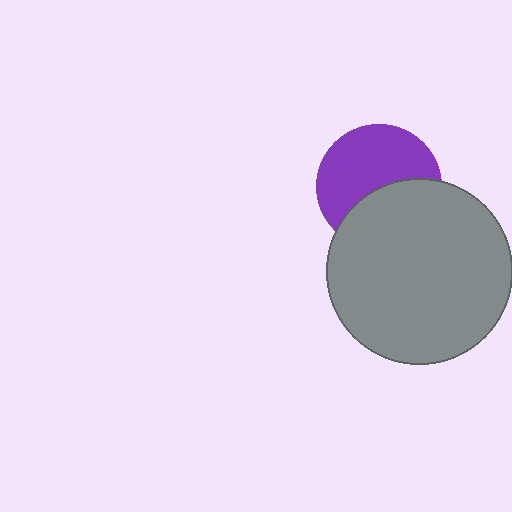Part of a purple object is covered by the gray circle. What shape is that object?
It is a circle.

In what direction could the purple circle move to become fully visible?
The purple circle could move up. That would shift it out from behind the gray circle entirely.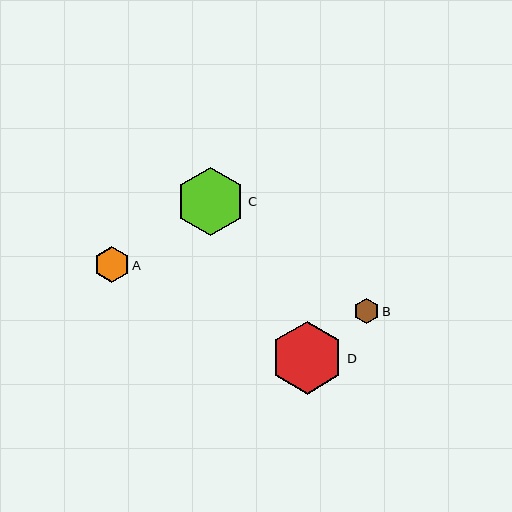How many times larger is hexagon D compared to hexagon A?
Hexagon D is approximately 2.0 times the size of hexagon A.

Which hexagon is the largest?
Hexagon D is the largest with a size of approximately 73 pixels.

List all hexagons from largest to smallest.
From largest to smallest: D, C, A, B.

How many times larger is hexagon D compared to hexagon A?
Hexagon D is approximately 2.0 times the size of hexagon A.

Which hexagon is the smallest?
Hexagon B is the smallest with a size of approximately 26 pixels.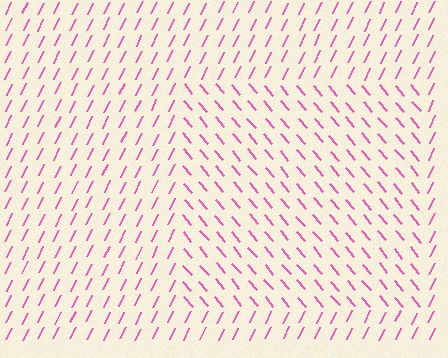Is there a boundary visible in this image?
Yes, there is a texture boundary formed by a change in line orientation.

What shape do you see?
I see a rectangle.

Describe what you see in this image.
The image is filled with small pink line segments. A rectangle region in the image has lines oriented differently from the surrounding lines, creating a visible texture boundary.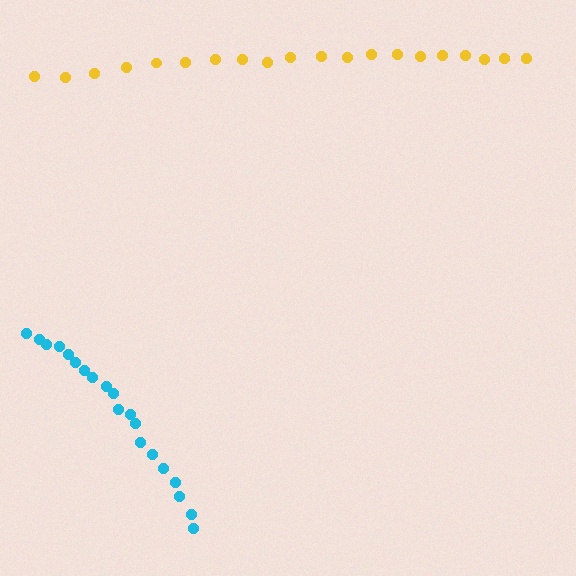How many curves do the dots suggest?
There are 2 distinct paths.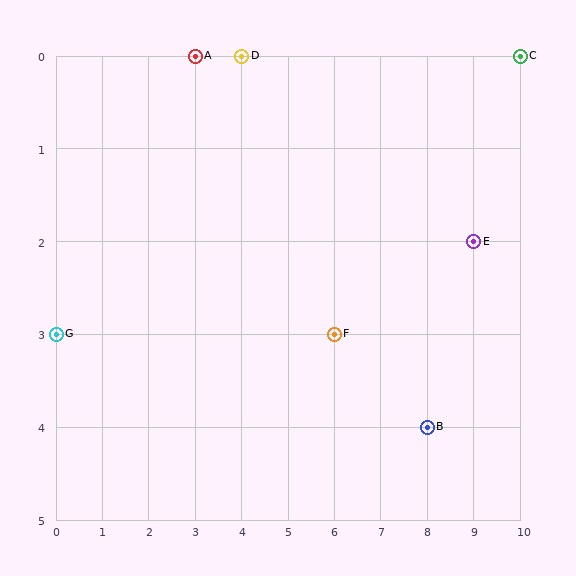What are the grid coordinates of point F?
Point F is at grid coordinates (6, 3).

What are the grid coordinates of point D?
Point D is at grid coordinates (4, 0).